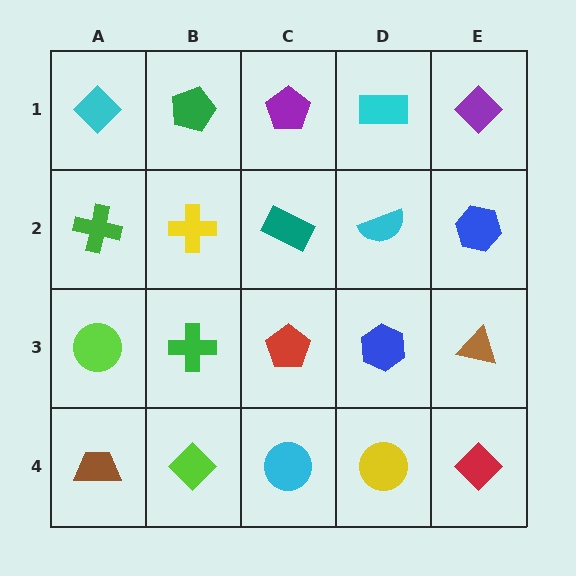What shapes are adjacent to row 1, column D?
A cyan semicircle (row 2, column D), a purple pentagon (row 1, column C), a purple diamond (row 1, column E).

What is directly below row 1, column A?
A green cross.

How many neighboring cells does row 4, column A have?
2.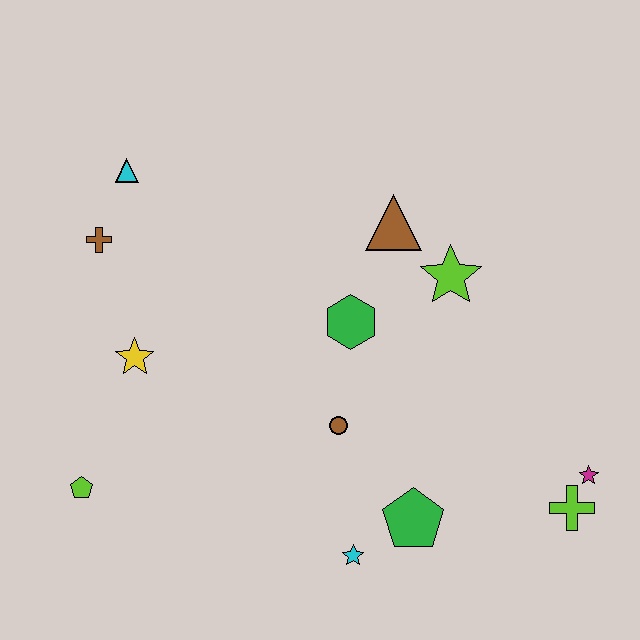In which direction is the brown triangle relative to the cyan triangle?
The brown triangle is to the right of the cyan triangle.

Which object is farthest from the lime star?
The lime pentagon is farthest from the lime star.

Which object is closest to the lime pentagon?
The yellow star is closest to the lime pentagon.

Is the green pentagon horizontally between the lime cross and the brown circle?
Yes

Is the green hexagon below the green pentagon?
No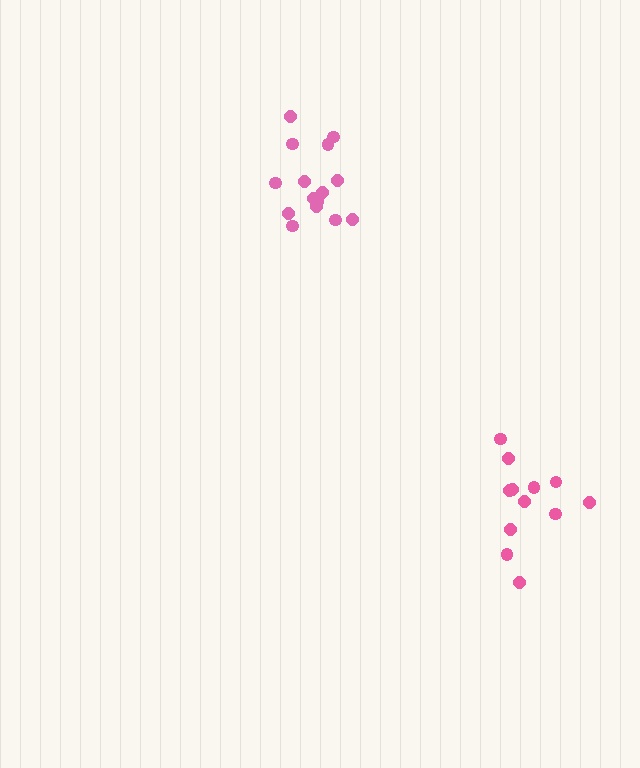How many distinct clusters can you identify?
There are 2 distinct clusters.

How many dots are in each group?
Group 1: 15 dots, Group 2: 12 dots (27 total).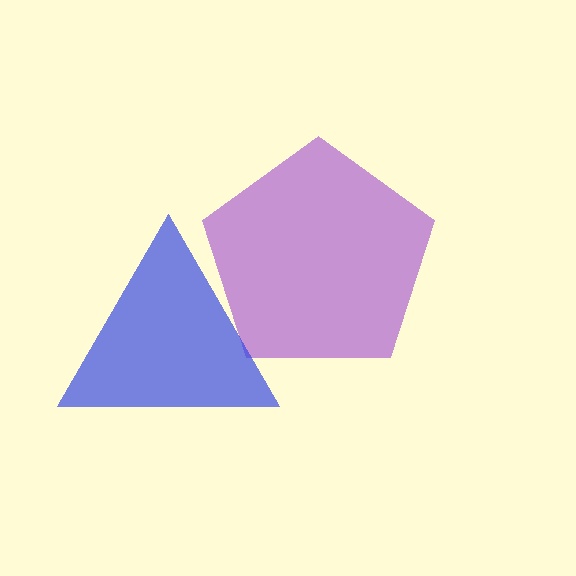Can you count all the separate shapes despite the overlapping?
Yes, there are 2 separate shapes.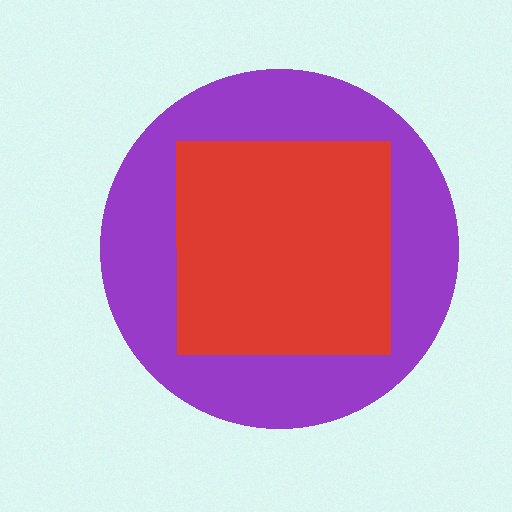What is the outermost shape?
The purple circle.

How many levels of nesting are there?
2.